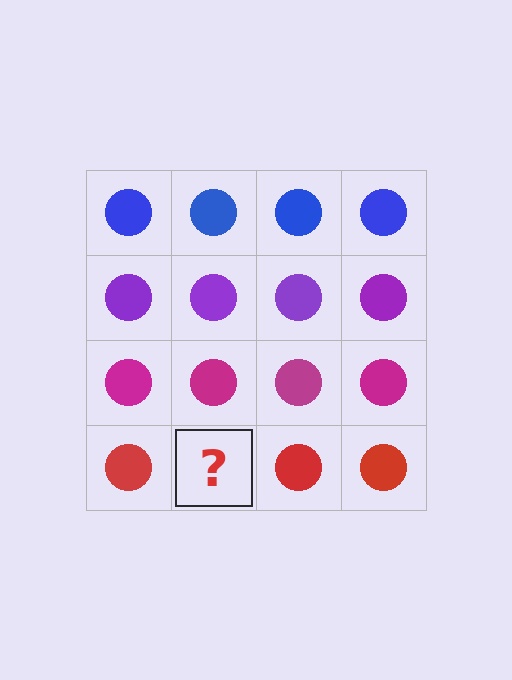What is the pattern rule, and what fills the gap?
The rule is that each row has a consistent color. The gap should be filled with a red circle.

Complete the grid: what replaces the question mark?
The question mark should be replaced with a red circle.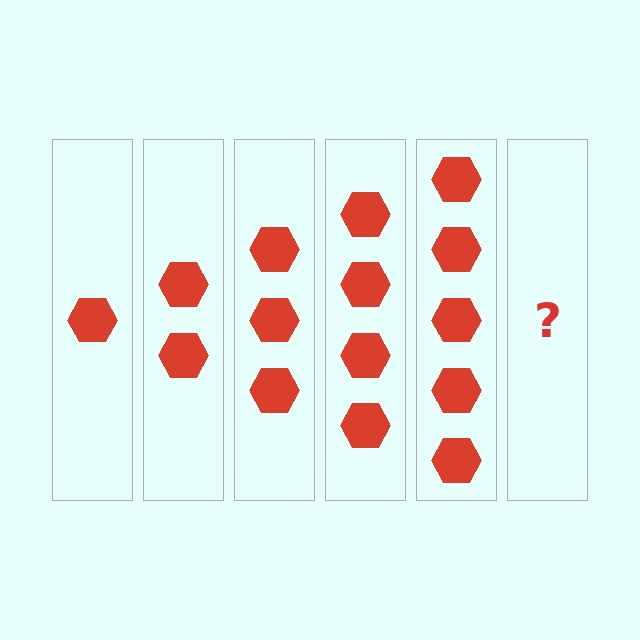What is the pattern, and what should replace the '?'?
The pattern is that each step adds one more hexagon. The '?' should be 6 hexagons.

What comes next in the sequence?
The next element should be 6 hexagons.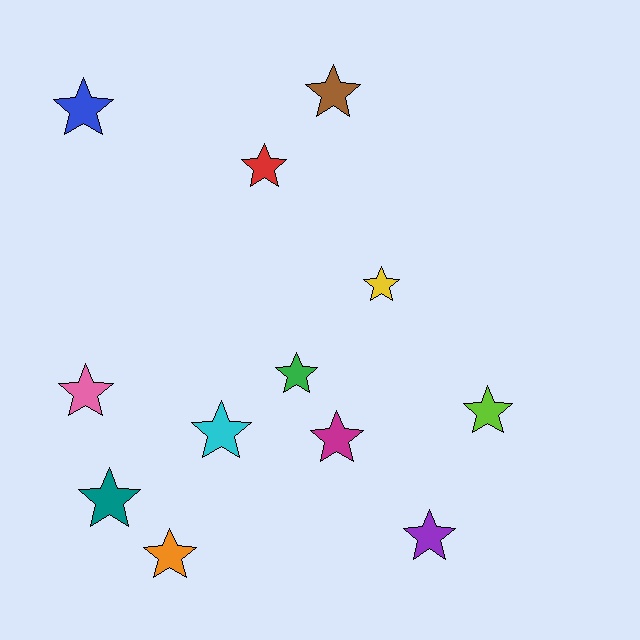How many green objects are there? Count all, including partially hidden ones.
There is 1 green object.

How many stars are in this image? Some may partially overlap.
There are 12 stars.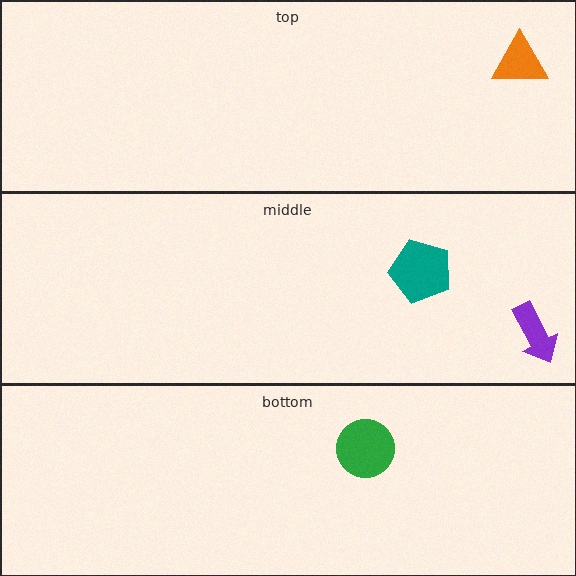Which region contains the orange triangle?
The top region.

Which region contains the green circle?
The bottom region.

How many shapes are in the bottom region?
1.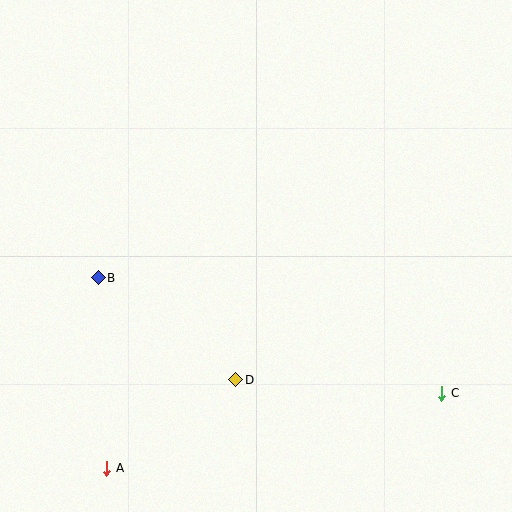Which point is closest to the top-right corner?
Point C is closest to the top-right corner.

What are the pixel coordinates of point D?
Point D is at (236, 380).